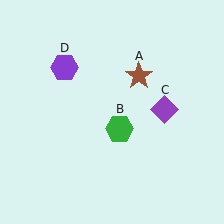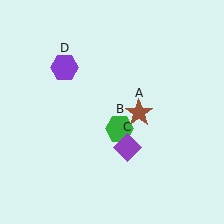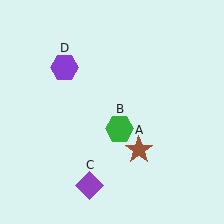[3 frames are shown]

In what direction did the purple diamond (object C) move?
The purple diamond (object C) moved down and to the left.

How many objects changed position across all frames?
2 objects changed position: brown star (object A), purple diamond (object C).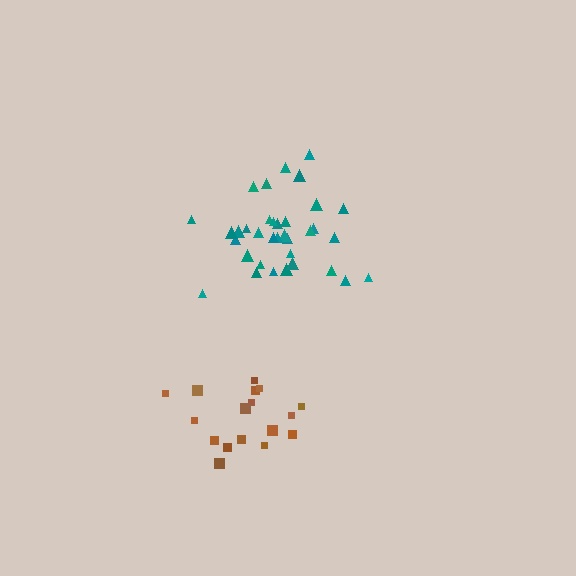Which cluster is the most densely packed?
Teal.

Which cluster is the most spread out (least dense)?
Brown.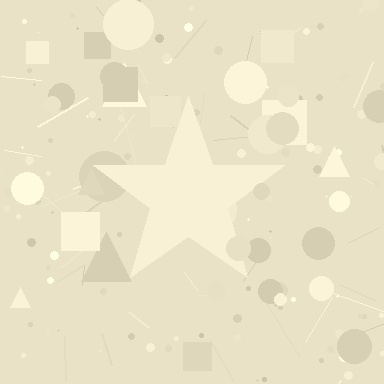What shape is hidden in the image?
A star is hidden in the image.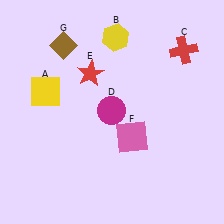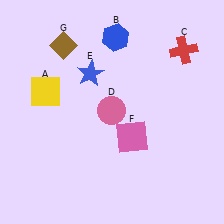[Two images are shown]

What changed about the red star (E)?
In Image 1, E is red. In Image 2, it changed to blue.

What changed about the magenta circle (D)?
In Image 1, D is magenta. In Image 2, it changed to pink.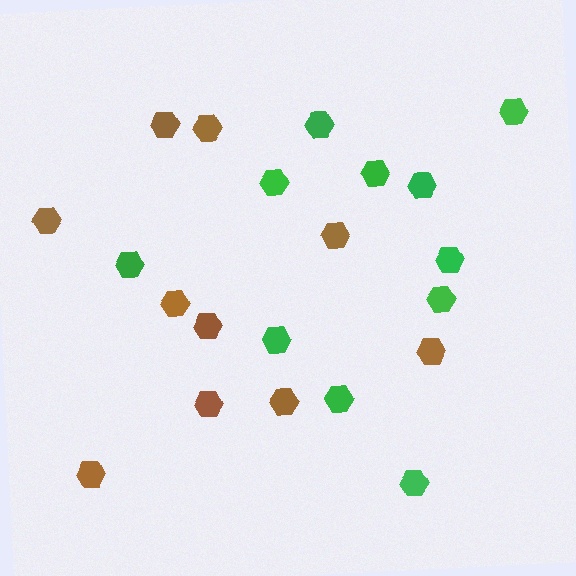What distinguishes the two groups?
There are 2 groups: one group of green hexagons (11) and one group of brown hexagons (10).